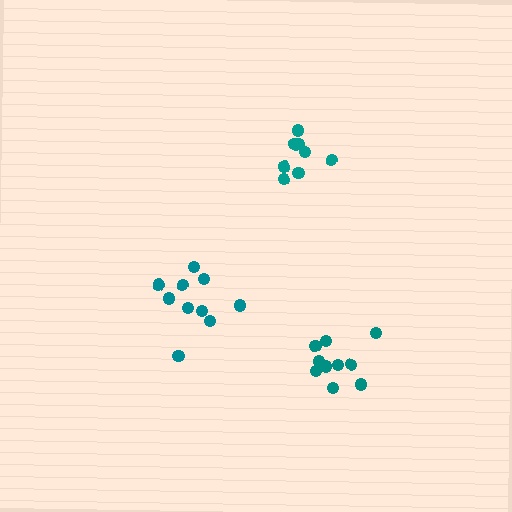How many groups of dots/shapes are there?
There are 3 groups.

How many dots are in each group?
Group 1: 10 dots, Group 2: 9 dots, Group 3: 10 dots (29 total).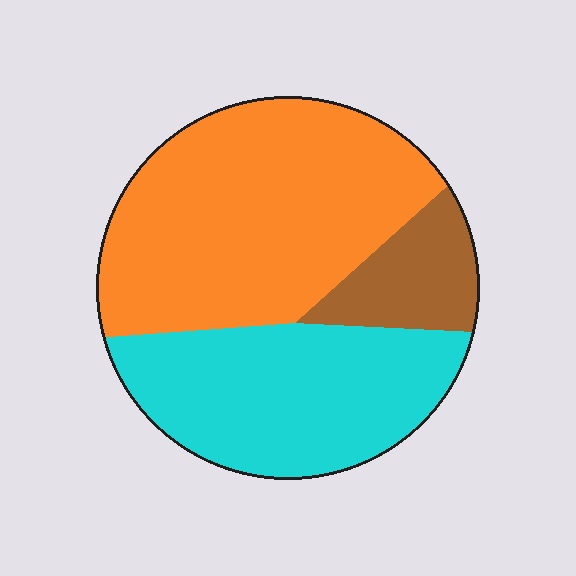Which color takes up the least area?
Brown, at roughly 15%.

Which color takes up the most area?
Orange, at roughly 50%.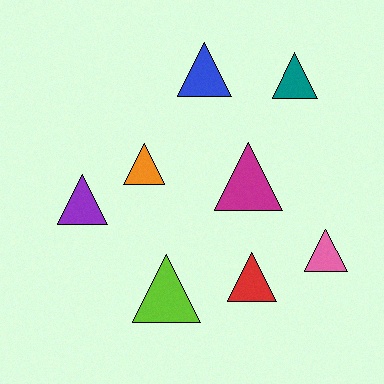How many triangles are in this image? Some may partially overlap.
There are 8 triangles.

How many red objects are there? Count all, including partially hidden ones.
There is 1 red object.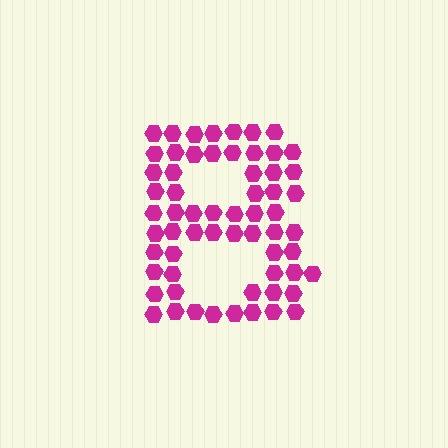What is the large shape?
The large shape is the letter B.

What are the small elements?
The small elements are hexagons.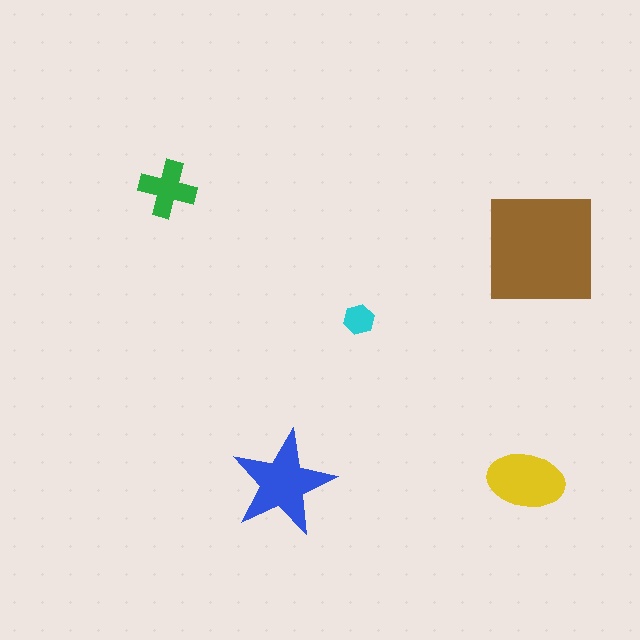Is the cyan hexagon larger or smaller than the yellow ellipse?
Smaller.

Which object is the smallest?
The cyan hexagon.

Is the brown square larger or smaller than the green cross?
Larger.